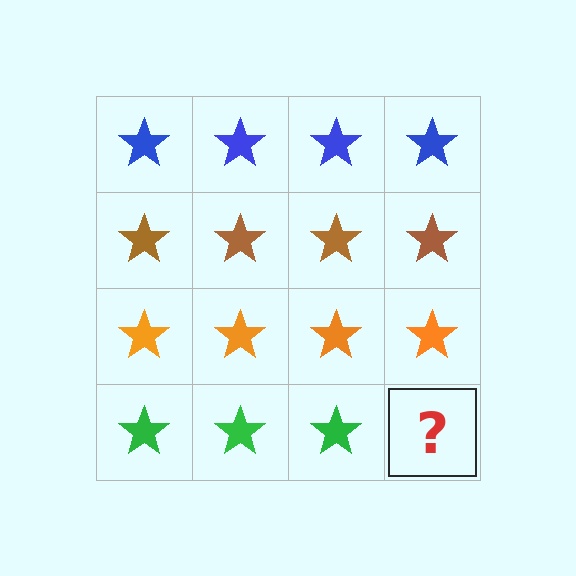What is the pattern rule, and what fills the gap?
The rule is that each row has a consistent color. The gap should be filled with a green star.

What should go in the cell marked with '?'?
The missing cell should contain a green star.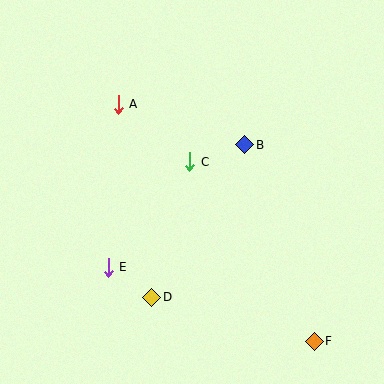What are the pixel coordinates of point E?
Point E is at (108, 267).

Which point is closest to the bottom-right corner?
Point F is closest to the bottom-right corner.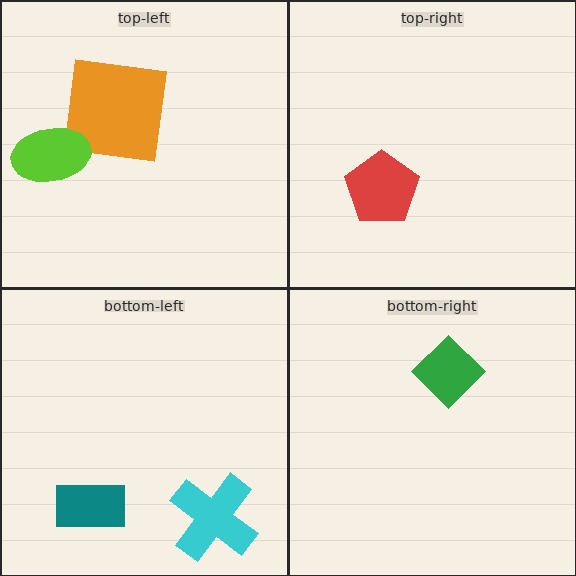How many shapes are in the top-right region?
1.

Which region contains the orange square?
The top-left region.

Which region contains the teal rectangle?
The bottom-left region.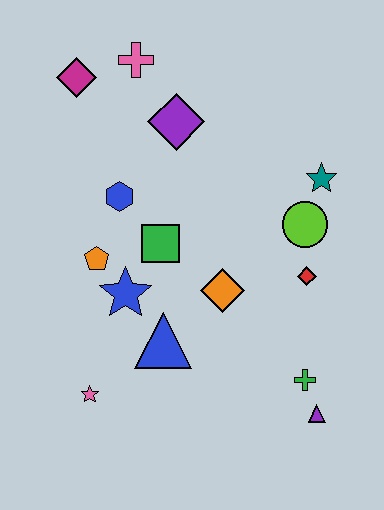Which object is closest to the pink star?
The blue triangle is closest to the pink star.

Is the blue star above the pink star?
Yes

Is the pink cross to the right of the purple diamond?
No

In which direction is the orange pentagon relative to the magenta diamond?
The orange pentagon is below the magenta diamond.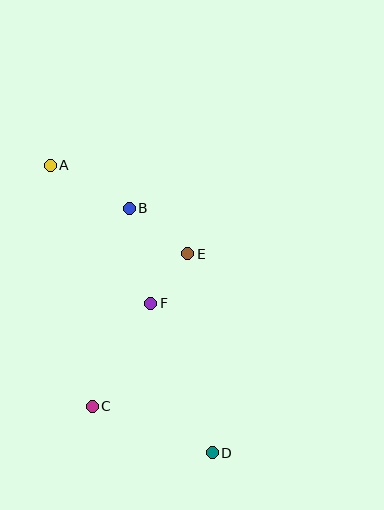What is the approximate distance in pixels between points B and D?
The distance between B and D is approximately 258 pixels.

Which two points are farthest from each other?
Points A and D are farthest from each other.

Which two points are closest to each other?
Points E and F are closest to each other.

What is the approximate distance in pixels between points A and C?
The distance between A and C is approximately 244 pixels.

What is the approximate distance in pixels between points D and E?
The distance between D and E is approximately 200 pixels.